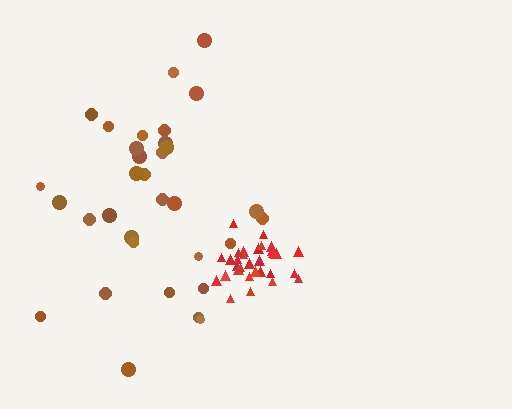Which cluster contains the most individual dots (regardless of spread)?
Brown (33).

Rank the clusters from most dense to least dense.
red, brown.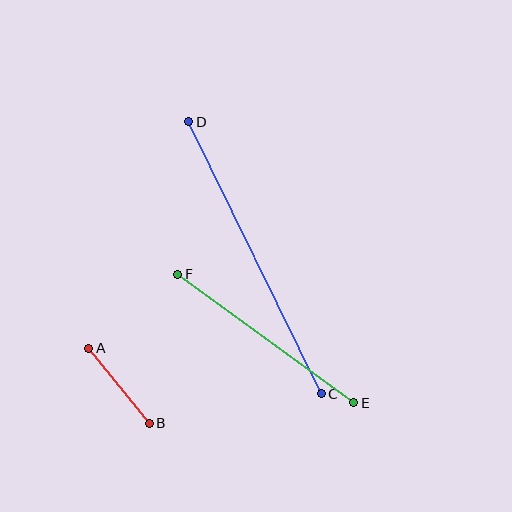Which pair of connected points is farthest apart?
Points C and D are farthest apart.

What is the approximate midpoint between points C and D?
The midpoint is at approximately (255, 258) pixels.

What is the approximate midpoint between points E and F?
The midpoint is at approximately (266, 339) pixels.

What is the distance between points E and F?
The distance is approximately 218 pixels.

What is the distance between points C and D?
The distance is approximately 302 pixels.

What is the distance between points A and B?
The distance is approximately 97 pixels.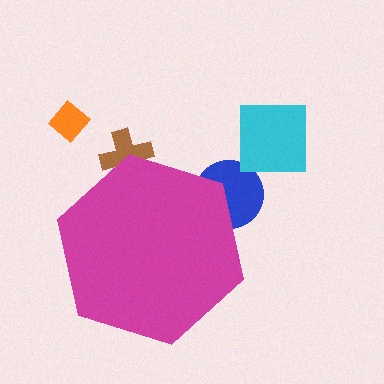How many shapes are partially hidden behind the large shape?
2 shapes are partially hidden.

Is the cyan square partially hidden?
No, the cyan square is fully visible.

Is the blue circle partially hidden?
Yes, the blue circle is partially hidden behind the magenta hexagon.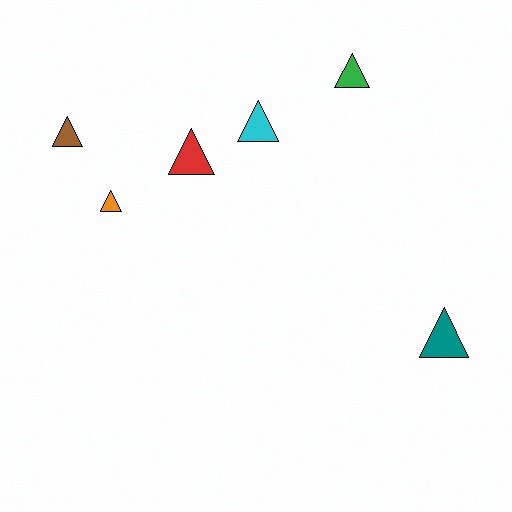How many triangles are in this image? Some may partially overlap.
There are 6 triangles.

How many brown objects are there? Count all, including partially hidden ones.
There is 1 brown object.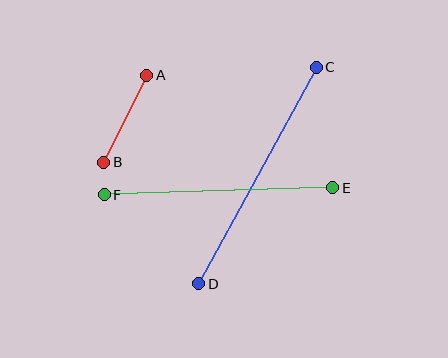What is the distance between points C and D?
The distance is approximately 247 pixels.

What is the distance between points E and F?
The distance is approximately 229 pixels.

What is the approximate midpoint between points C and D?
The midpoint is at approximately (258, 175) pixels.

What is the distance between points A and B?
The distance is approximately 97 pixels.